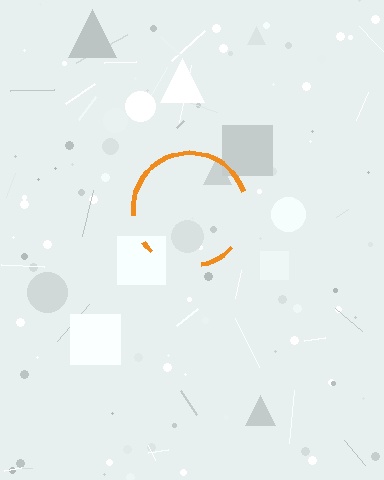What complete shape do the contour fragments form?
The contour fragments form a circle.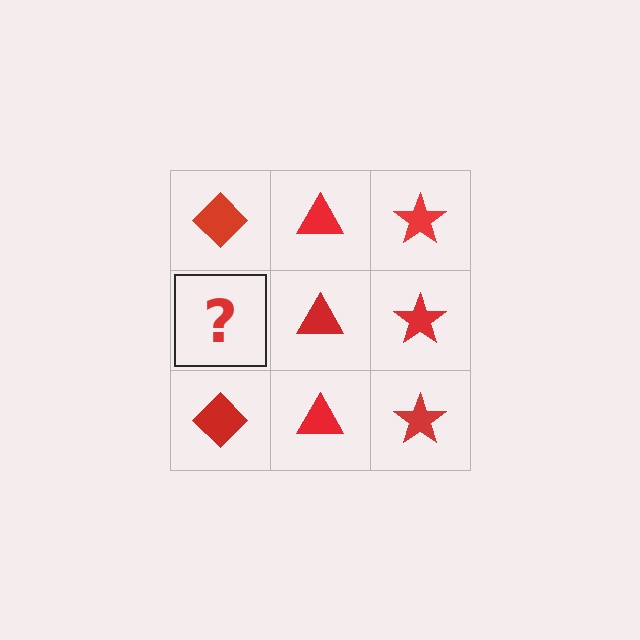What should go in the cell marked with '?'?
The missing cell should contain a red diamond.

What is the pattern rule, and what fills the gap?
The rule is that each column has a consistent shape. The gap should be filled with a red diamond.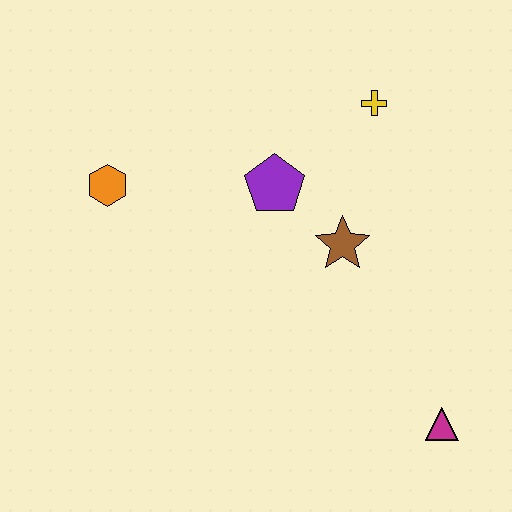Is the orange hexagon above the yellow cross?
No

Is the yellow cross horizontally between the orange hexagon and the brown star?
No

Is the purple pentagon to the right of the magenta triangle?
No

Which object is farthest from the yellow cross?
The magenta triangle is farthest from the yellow cross.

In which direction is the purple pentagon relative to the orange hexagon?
The purple pentagon is to the right of the orange hexagon.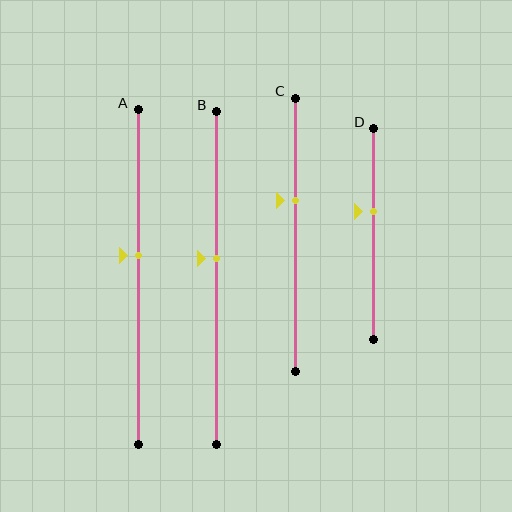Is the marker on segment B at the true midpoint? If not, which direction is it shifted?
No, the marker on segment B is shifted upward by about 6% of the segment length.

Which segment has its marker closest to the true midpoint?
Segment B has its marker closest to the true midpoint.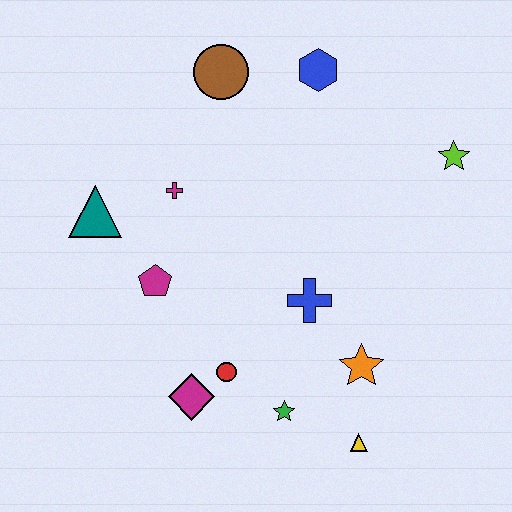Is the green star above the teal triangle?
No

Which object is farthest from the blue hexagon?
The yellow triangle is farthest from the blue hexagon.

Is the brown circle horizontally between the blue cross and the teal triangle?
Yes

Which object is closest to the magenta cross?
The teal triangle is closest to the magenta cross.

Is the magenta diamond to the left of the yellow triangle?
Yes